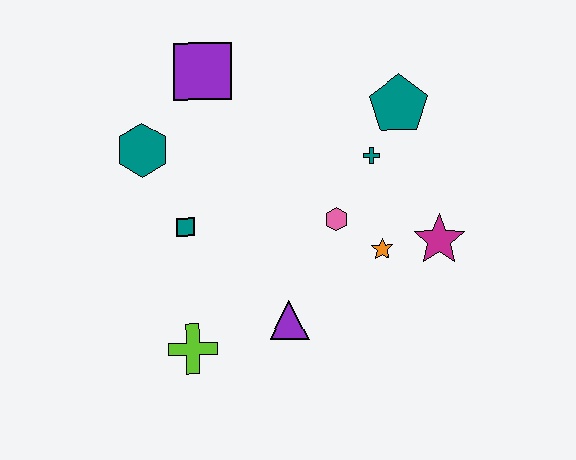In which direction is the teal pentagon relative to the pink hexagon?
The teal pentagon is above the pink hexagon.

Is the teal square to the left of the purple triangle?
Yes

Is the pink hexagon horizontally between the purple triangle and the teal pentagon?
Yes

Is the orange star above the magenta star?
No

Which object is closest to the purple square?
The teal hexagon is closest to the purple square.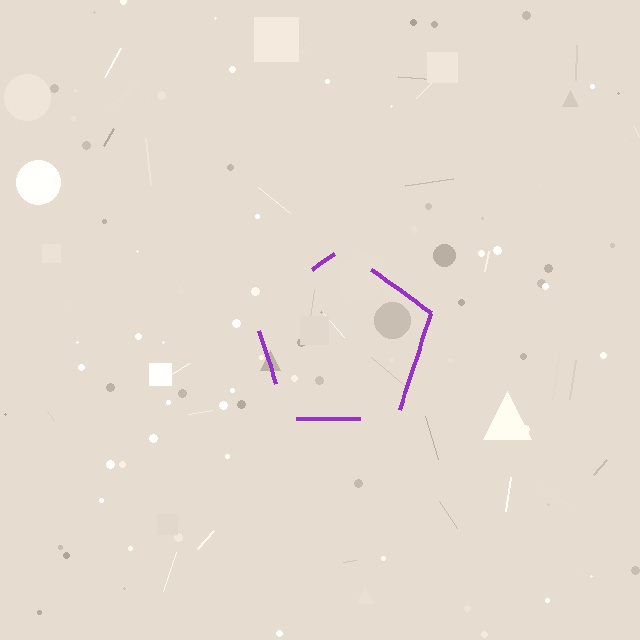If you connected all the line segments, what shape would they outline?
They would outline a pentagon.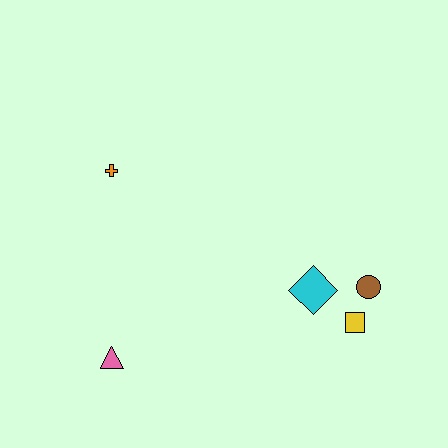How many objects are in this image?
There are 5 objects.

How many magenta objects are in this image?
There are no magenta objects.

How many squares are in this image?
There is 1 square.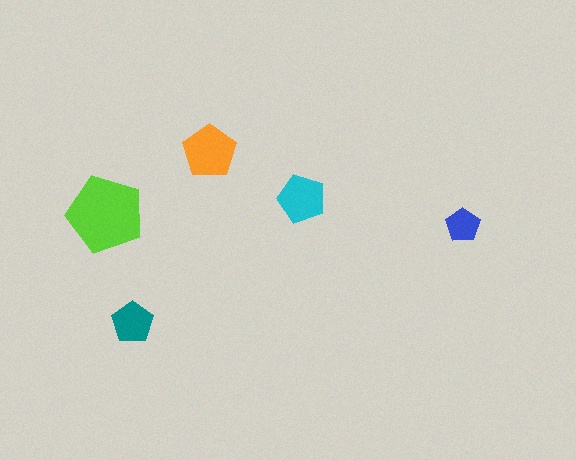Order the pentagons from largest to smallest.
the lime one, the orange one, the cyan one, the teal one, the blue one.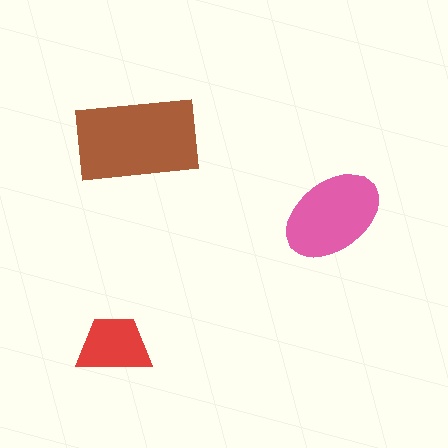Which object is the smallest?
The red trapezoid.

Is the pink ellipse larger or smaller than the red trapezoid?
Larger.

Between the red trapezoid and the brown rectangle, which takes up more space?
The brown rectangle.